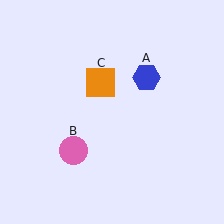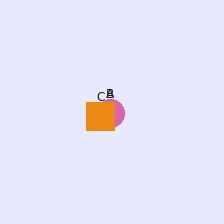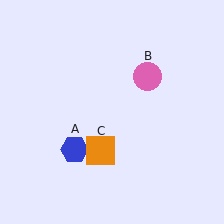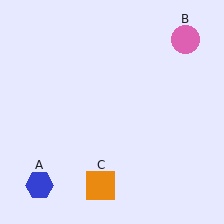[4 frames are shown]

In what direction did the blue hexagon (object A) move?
The blue hexagon (object A) moved down and to the left.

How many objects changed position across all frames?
3 objects changed position: blue hexagon (object A), pink circle (object B), orange square (object C).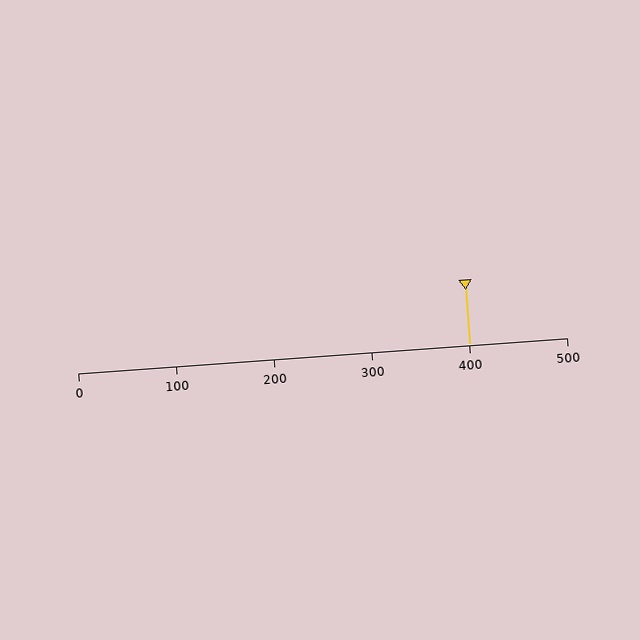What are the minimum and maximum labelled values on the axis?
The axis runs from 0 to 500.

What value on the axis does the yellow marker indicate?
The marker indicates approximately 400.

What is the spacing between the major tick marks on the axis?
The major ticks are spaced 100 apart.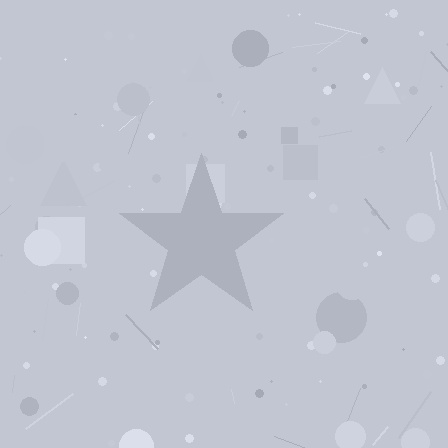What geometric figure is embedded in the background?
A star is embedded in the background.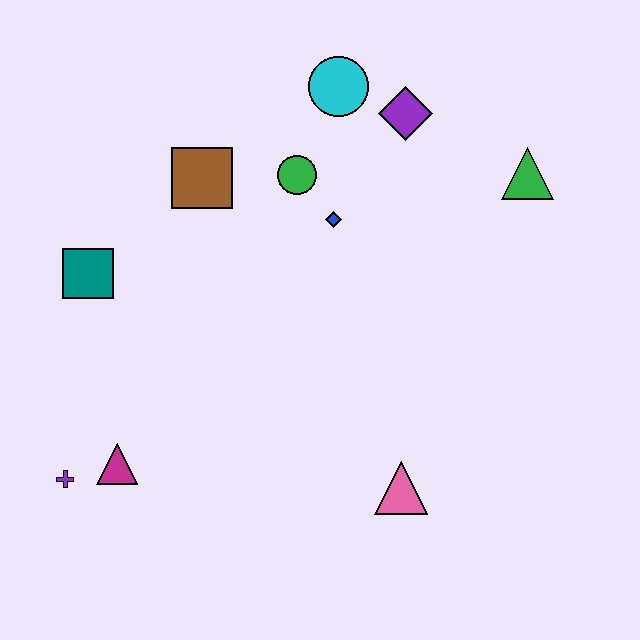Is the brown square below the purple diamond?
Yes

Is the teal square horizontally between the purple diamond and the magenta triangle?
No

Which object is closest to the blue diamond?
The green circle is closest to the blue diamond.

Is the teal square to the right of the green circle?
No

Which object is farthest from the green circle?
The purple cross is farthest from the green circle.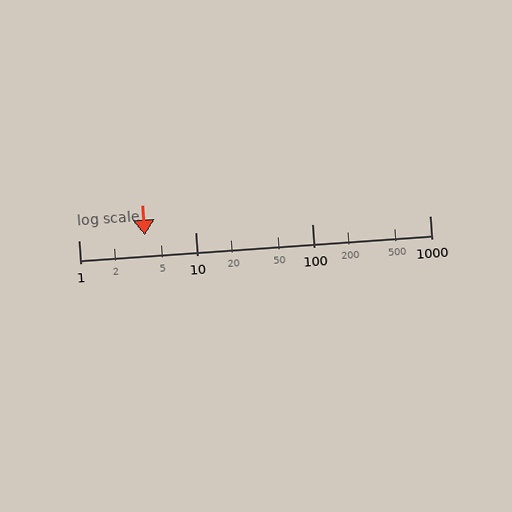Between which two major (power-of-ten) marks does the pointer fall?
The pointer is between 1 and 10.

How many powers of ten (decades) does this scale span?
The scale spans 3 decades, from 1 to 1000.